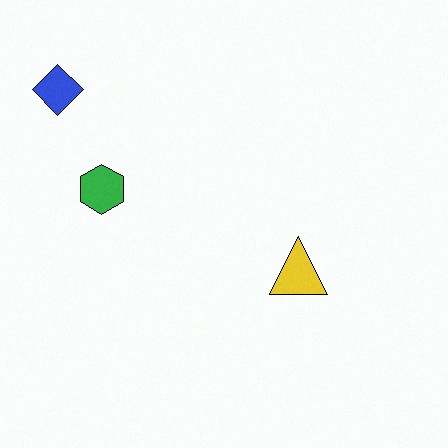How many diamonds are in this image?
There is 1 diamond.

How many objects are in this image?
There are 3 objects.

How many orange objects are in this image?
There are no orange objects.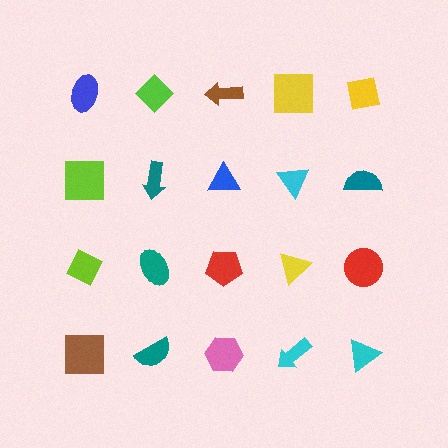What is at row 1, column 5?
A yellow square.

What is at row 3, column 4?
A yellow triangle.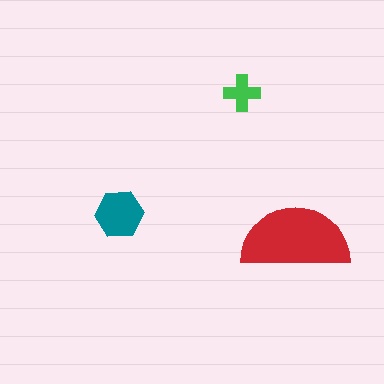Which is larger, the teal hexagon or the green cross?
The teal hexagon.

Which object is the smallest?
The green cross.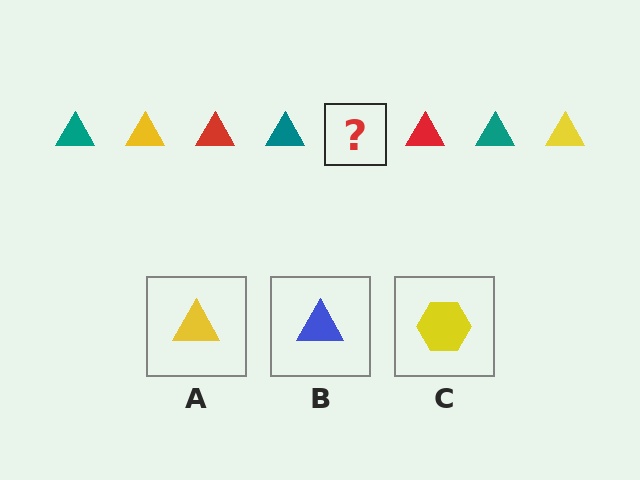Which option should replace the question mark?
Option A.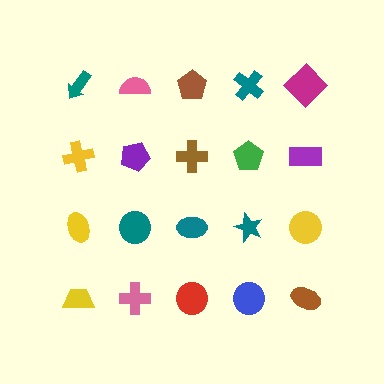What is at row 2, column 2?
A purple pentagon.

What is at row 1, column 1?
A teal arrow.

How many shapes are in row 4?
5 shapes.